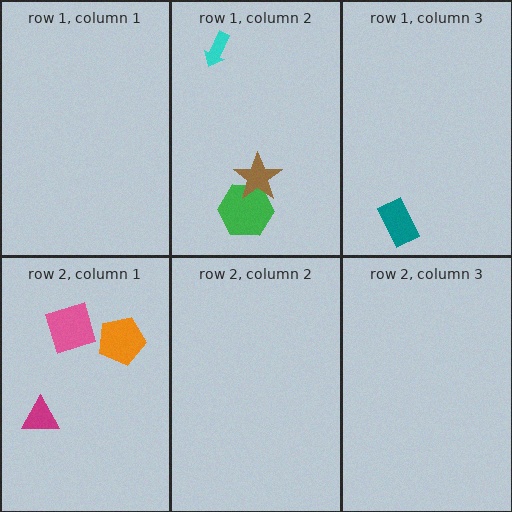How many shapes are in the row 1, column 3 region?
1.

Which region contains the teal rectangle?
The row 1, column 3 region.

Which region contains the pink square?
The row 2, column 1 region.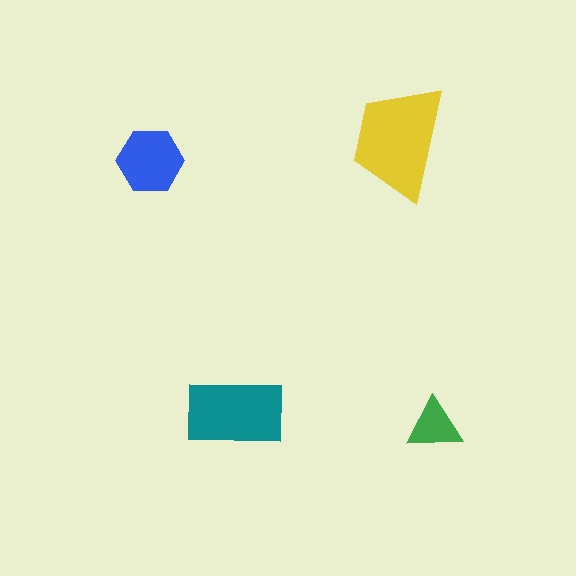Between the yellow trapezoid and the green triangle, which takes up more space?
The yellow trapezoid.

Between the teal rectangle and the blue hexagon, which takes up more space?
The teal rectangle.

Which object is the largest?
The yellow trapezoid.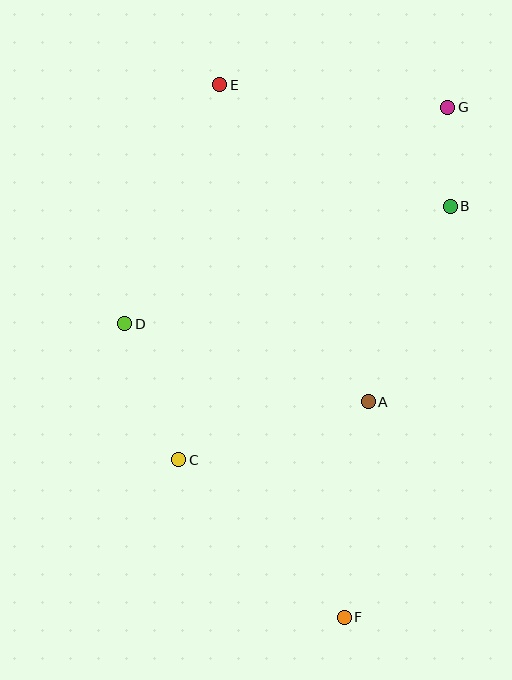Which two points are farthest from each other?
Points E and F are farthest from each other.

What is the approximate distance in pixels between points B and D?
The distance between B and D is approximately 346 pixels.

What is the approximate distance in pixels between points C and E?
The distance between C and E is approximately 377 pixels.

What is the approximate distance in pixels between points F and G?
The distance between F and G is approximately 520 pixels.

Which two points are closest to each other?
Points B and G are closest to each other.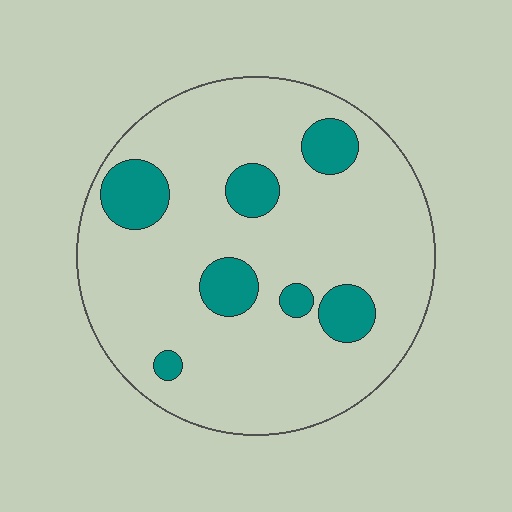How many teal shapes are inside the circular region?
7.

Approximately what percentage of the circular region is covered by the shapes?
Approximately 15%.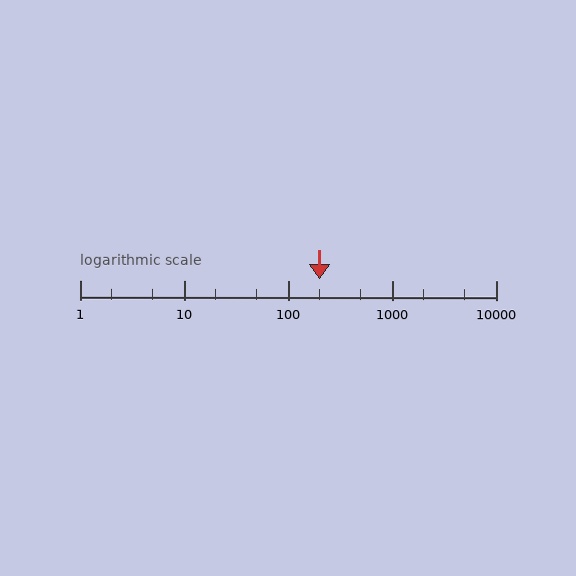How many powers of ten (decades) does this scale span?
The scale spans 4 decades, from 1 to 10000.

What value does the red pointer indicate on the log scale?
The pointer indicates approximately 200.